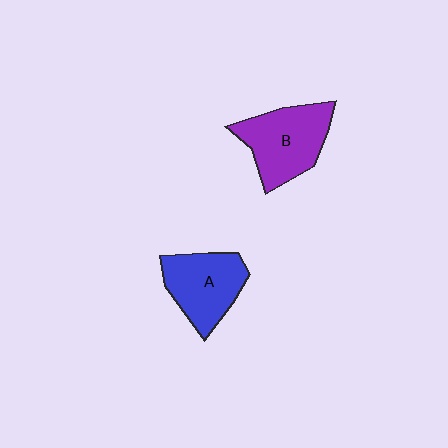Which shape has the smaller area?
Shape A (blue).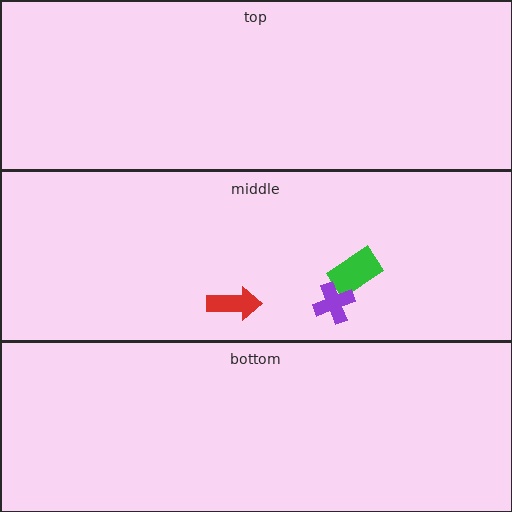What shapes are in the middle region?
The red arrow, the green rectangle, the purple cross.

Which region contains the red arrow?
The middle region.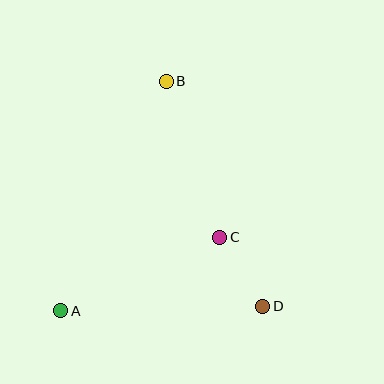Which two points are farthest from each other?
Points A and B are farthest from each other.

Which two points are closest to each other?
Points C and D are closest to each other.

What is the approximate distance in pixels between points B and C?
The distance between B and C is approximately 165 pixels.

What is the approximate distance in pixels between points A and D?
The distance between A and D is approximately 202 pixels.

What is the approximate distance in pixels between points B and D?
The distance between B and D is approximately 245 pixels.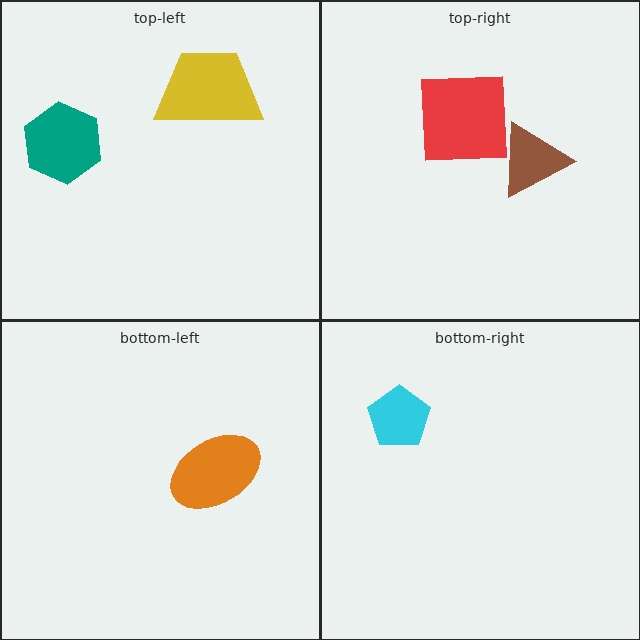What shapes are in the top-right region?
The brown triangle, the red square.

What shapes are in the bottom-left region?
The orange ellipse.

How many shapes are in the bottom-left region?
1.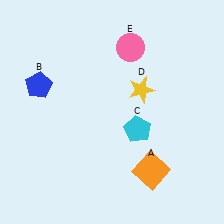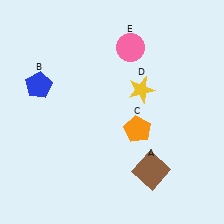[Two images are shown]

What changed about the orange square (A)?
In Image 1, A is orange. In Image 2, it changed to brown.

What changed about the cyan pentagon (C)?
In Image 1, C is cyan. In Image 2, it changed to orange.